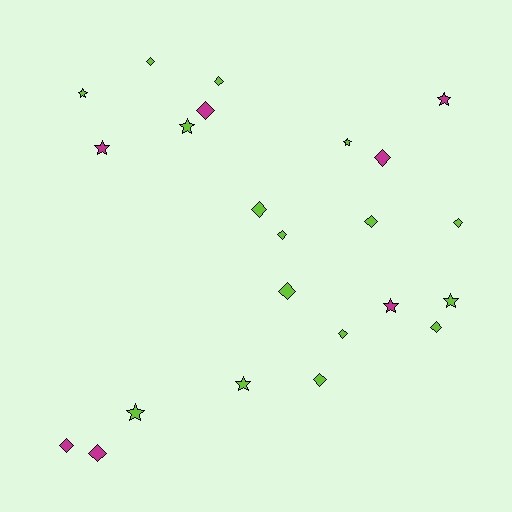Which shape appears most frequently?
Diamond, with 14 objects.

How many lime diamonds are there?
There are 10 lime diamonds.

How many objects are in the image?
There are 23 objects.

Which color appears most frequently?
Lime, with 16 objects.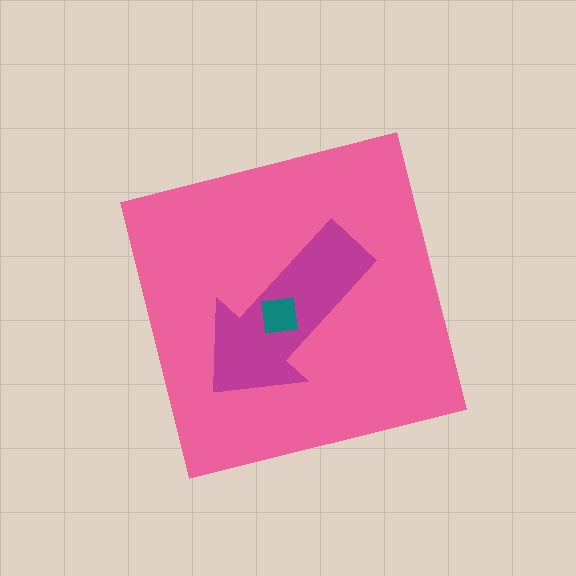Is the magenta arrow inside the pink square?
Yes.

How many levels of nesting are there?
3.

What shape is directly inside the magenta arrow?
The teal square.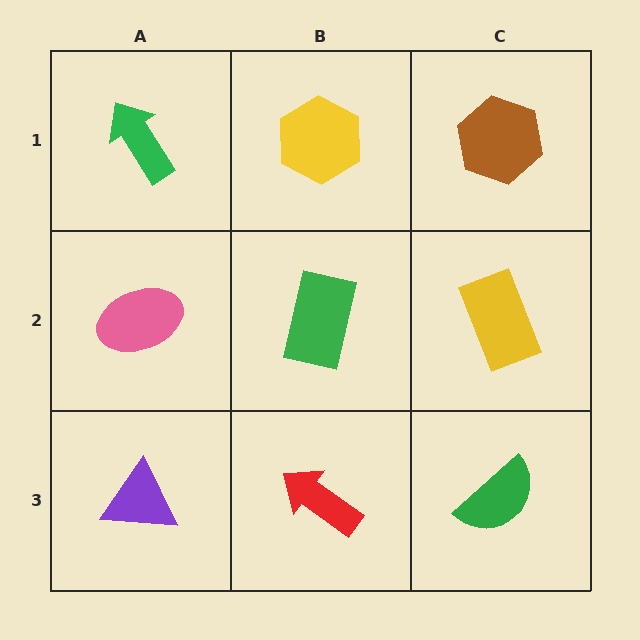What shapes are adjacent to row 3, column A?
A pink ellipse (row 2, column A), a red arrow (row 3, column B).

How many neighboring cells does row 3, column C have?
2.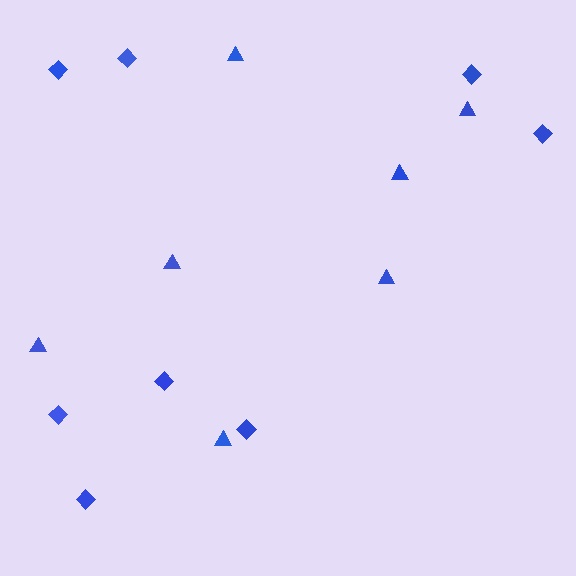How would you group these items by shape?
There are 2 groups: one group of triangles (7) and one group of diamonds (8).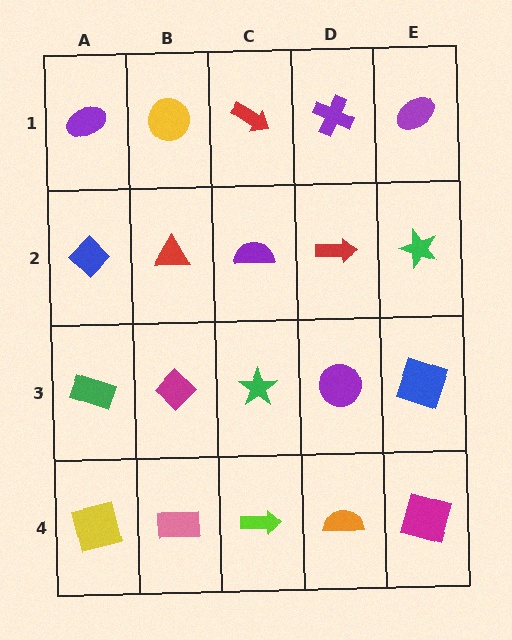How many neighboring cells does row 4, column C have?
3.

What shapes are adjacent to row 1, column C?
A purple semicircle (row 2, column C), a yellow circle (row 1, column B), a purple cross (row 1, column D).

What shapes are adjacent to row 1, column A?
A blue diamond (row 2, column A), a yellow circle (row 1, column B).